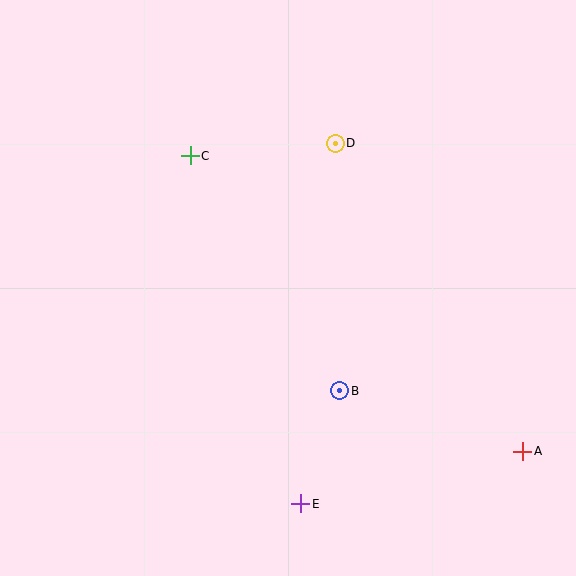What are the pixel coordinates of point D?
Point D is at (335, 143).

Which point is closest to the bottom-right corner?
Point A is closest to the bottom-right corner.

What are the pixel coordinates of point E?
Point E is at (301, 504).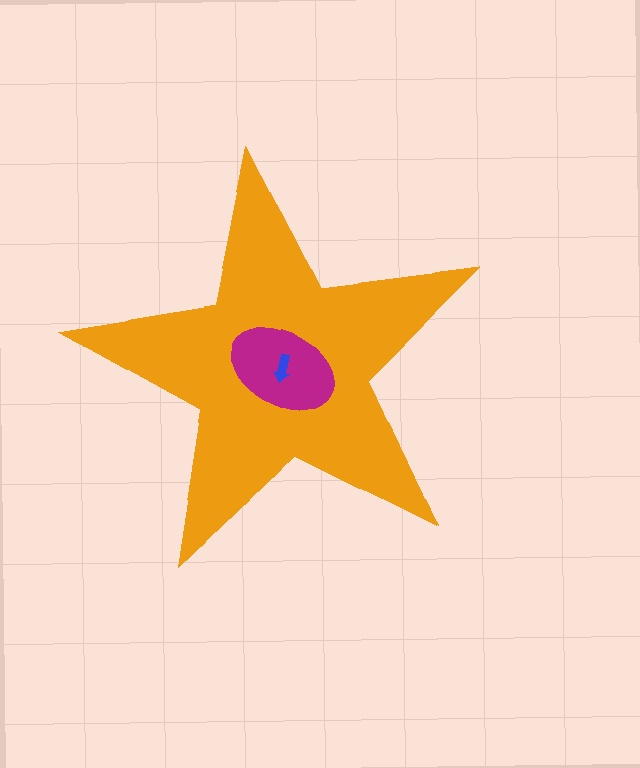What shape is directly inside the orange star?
The magenta ellipse.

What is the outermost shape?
The orange star.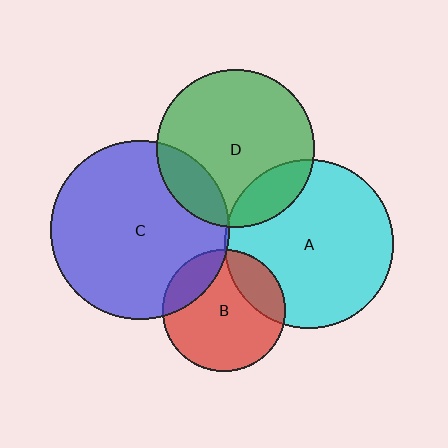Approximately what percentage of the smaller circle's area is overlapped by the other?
Approximately 15%.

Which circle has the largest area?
Circle C (blue).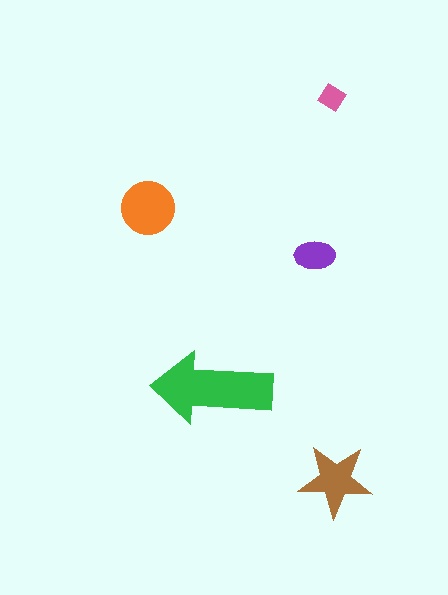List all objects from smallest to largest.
The pink diamond, the purple ellipse, the brown star, the orange circle, the green arrow.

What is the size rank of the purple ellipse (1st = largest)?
4th.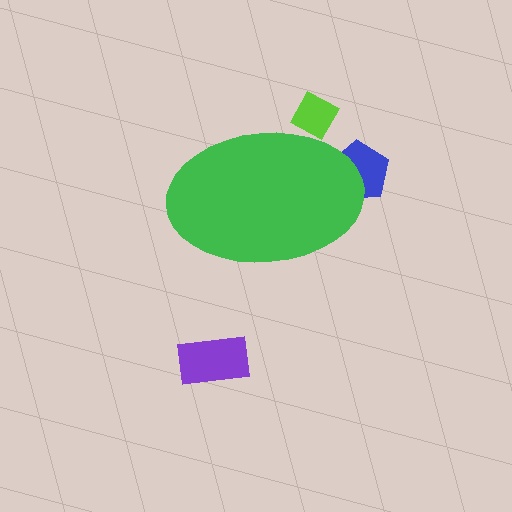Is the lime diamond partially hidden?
Yes, the lime diamond is partially hidden behind the green ellipse.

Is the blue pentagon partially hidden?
Yes, the blue pentagon is partially hidden behind the green ellipse.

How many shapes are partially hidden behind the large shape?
2 shapes are partially hidden.